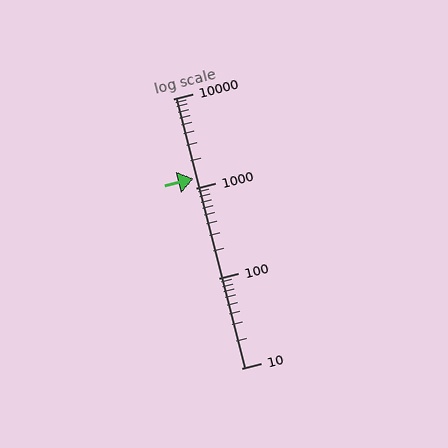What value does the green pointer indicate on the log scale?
The pointer indicates approximately 1300.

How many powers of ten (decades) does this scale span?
The scale spans 3 decades, from 10 to 10000.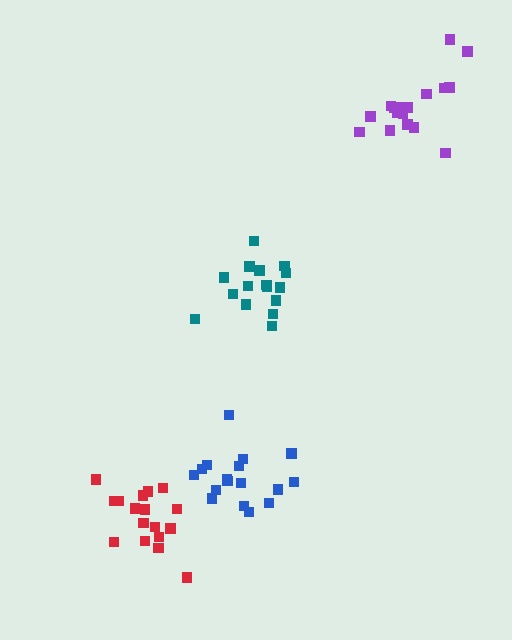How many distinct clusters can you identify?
There are 4 distinct clusters.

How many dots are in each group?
Group 1: 18 dots, Group 2: 16 dots, Group 3: 17 dots, Group 4: 17 dots (68 total).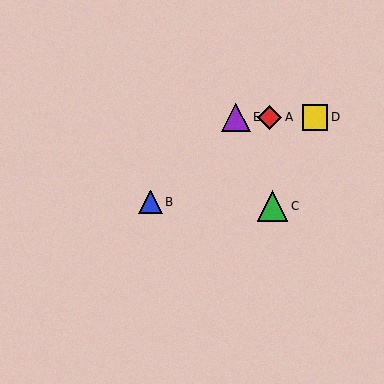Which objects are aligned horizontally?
Objects A, D, E are aligned horizontally.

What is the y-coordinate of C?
Object C is at y≈206.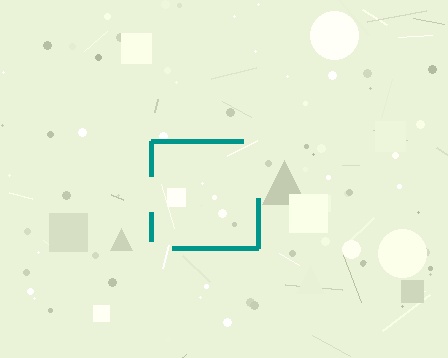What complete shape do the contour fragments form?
The contour fragments form a square.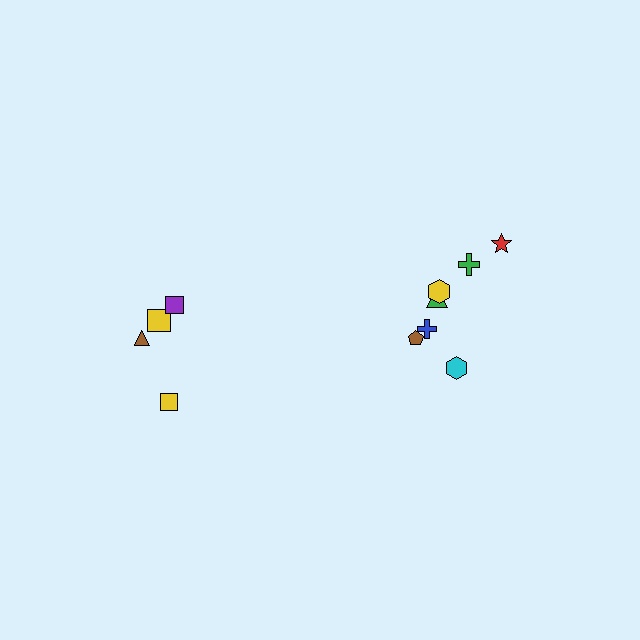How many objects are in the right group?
There are 7 objects.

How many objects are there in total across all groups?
There are 11 objects.